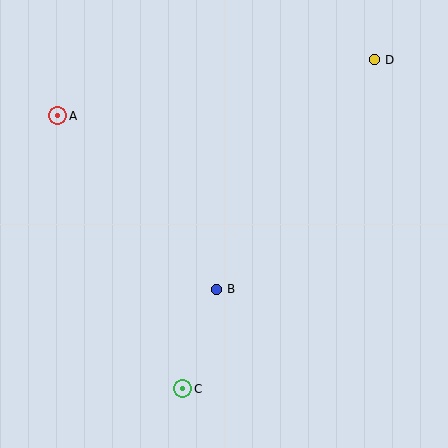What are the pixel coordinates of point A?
Point A is at (58, 116).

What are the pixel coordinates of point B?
Point B is at (216, 289).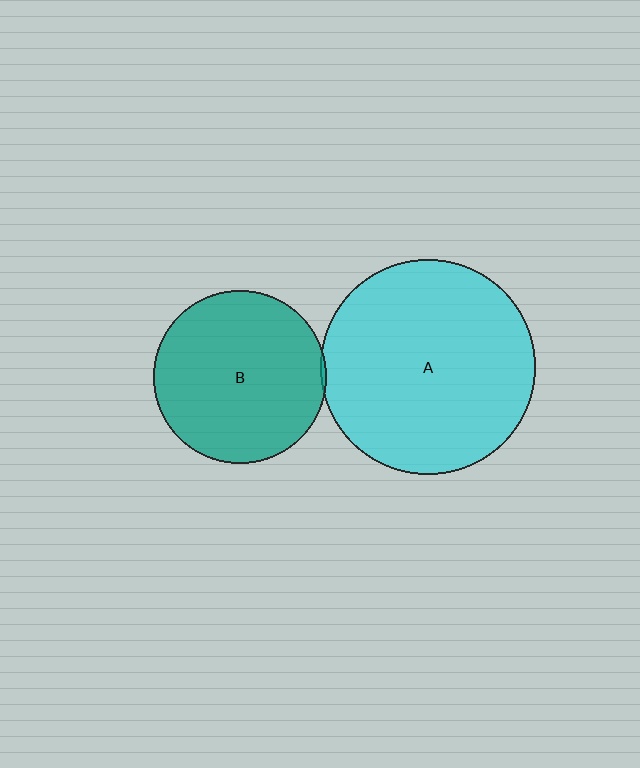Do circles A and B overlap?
Yes.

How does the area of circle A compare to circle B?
Approximately 1.6 times.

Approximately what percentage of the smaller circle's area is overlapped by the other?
Approximately 5%.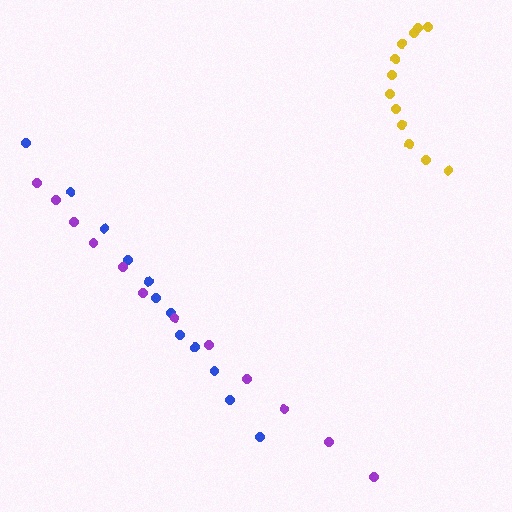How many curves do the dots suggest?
There are 3 distinct paths.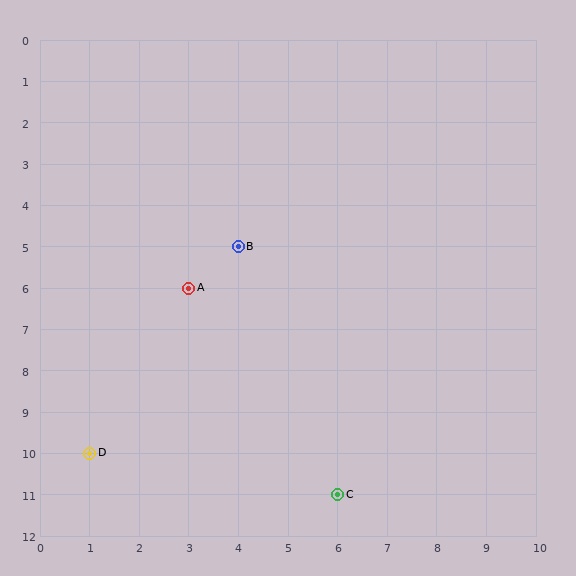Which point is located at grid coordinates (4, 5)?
Point B is at (4, 5).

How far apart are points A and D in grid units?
Points A and D are 2 columns and 4 rows apart (about 4.5 grid units diagonally).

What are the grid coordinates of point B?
Point B is at grid coordinates (4, 5).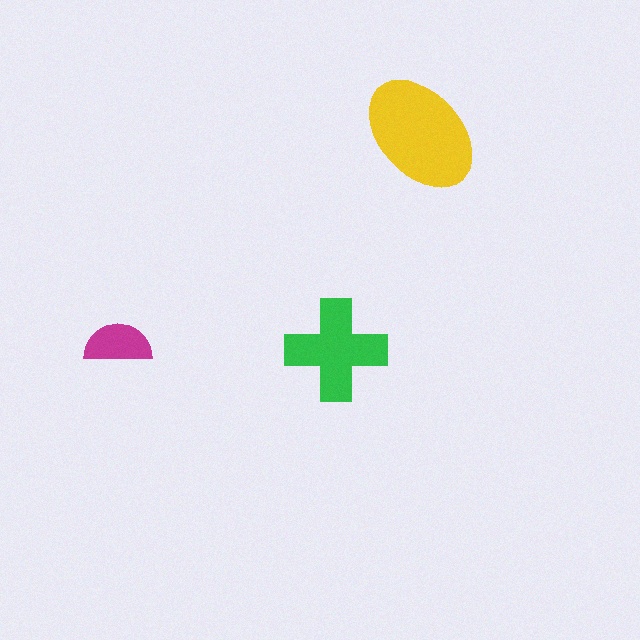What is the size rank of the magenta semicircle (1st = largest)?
3rd.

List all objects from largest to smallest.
The yellow ellipse, the green cross, the magenta semicircle.